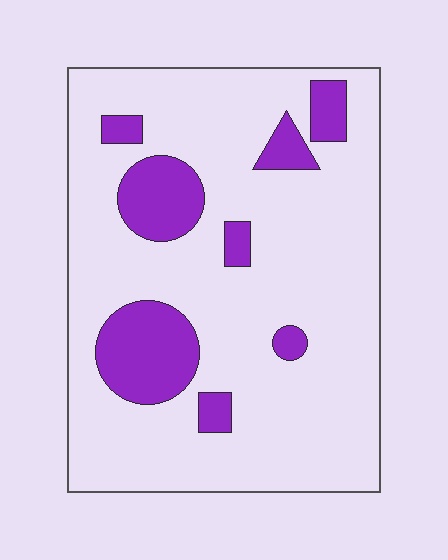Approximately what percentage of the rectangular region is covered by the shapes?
Approximately 20%.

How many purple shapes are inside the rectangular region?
8.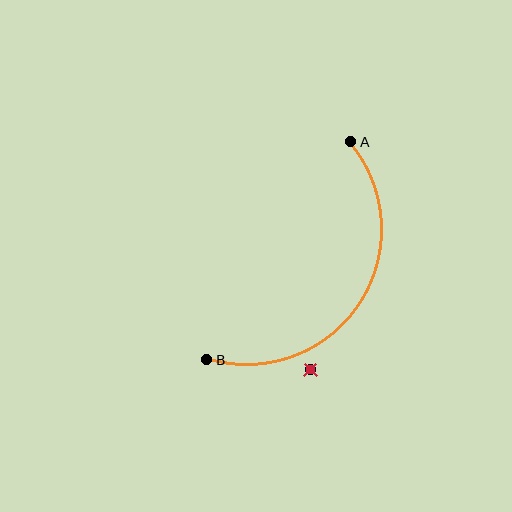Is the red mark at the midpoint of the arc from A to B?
No — the red mark does not lie on the arc at all. It sits slightly outside the curve.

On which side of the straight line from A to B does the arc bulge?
The arc bulges to the right of the straight line connecting A and B.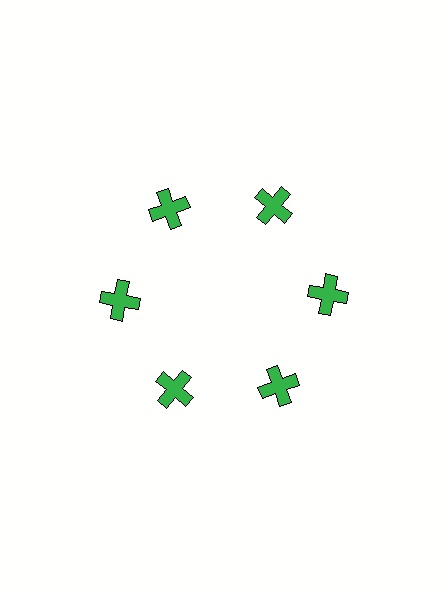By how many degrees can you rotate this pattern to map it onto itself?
The pattern maps onto itself every 60 degrees of rotation.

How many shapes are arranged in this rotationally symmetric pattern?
There are 6 shapes, arranged in 6 groups of 1.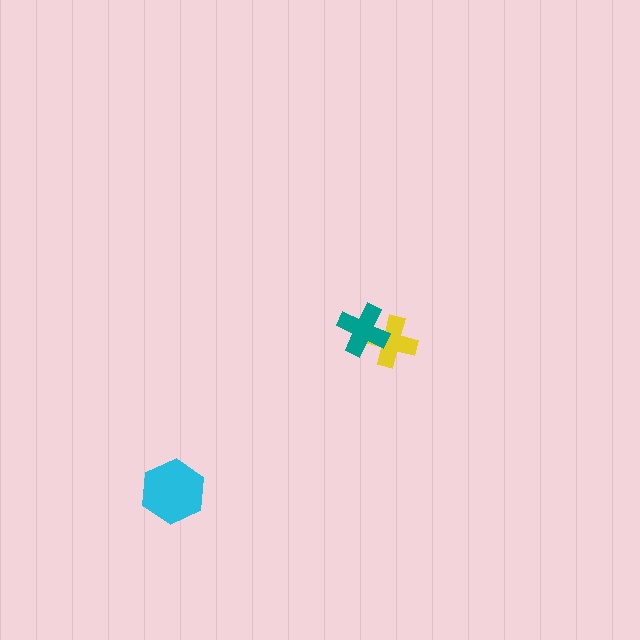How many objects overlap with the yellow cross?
1 object overlaps with the yellow cross.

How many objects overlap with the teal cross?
1 object overlaps with the teal cross.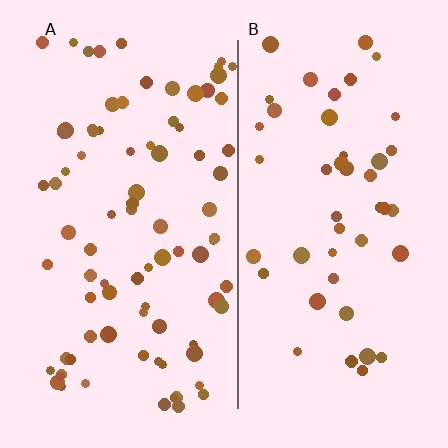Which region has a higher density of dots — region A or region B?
A (the left).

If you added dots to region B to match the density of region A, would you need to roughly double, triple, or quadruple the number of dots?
Approximately double.